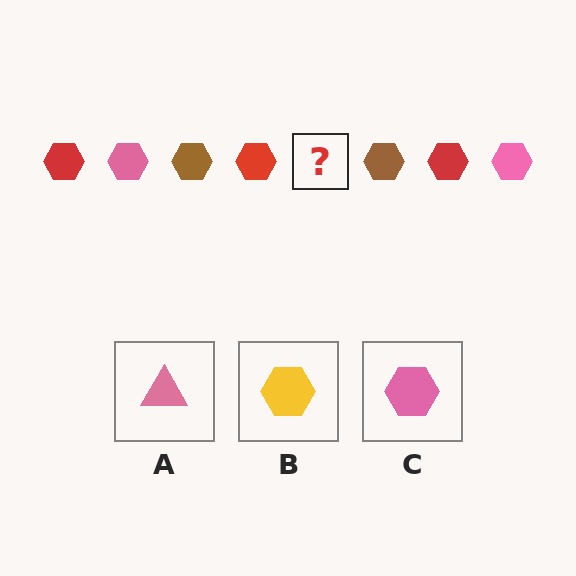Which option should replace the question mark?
Option C.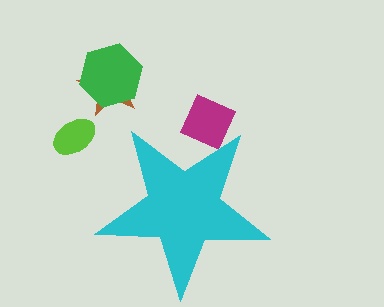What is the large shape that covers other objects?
A cyan star.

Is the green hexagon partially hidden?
No, the green hexagon is fully visible.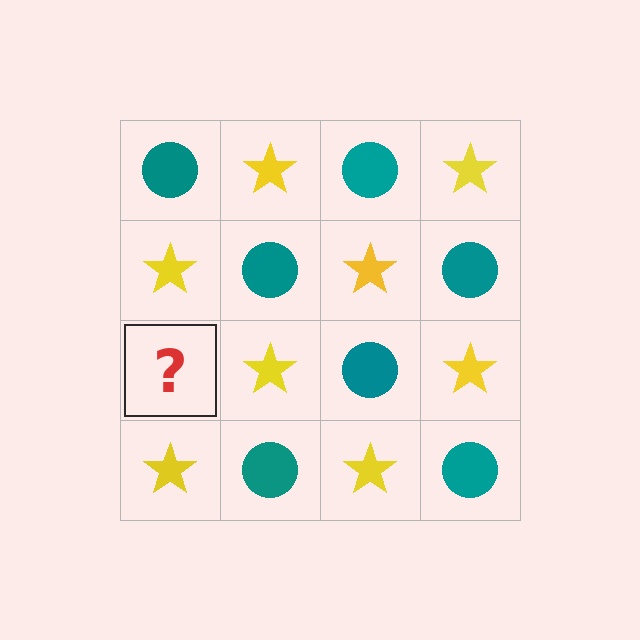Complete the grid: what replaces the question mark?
The question mark should be replaced with a teal circle.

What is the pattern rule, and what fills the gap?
The rule is that it alternates teal circle and yellow star in a checkerboard pattern. The gap should be filled with a teal circle.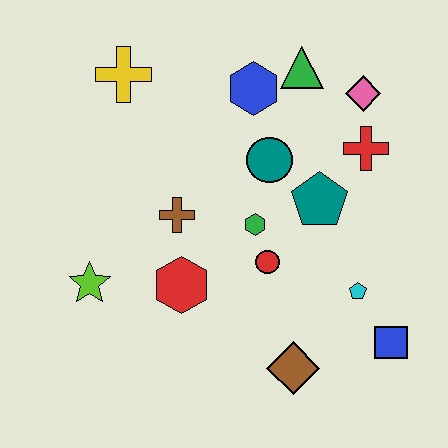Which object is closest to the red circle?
The green hexagon is closest to the red circle.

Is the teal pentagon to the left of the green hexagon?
No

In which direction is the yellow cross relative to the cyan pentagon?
The yellow cross is to the left of the cyan pentagon.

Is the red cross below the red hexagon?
No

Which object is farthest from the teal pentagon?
The lime star is farthest from the teal pentagon.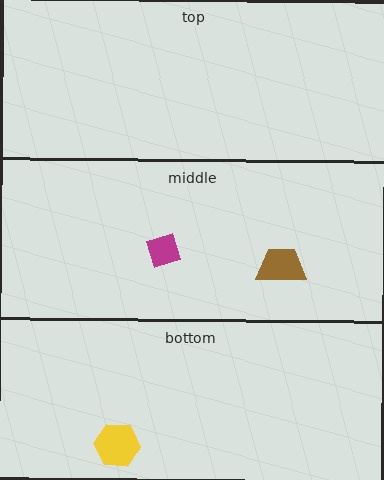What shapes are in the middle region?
The magenta diamond, the brown trapezoid.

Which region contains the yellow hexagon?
The bottom region.